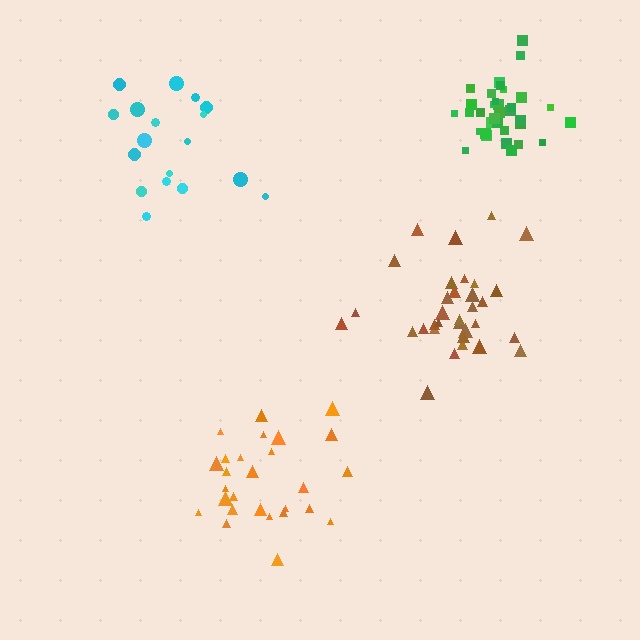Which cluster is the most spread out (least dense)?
Cyan.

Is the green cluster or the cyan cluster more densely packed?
Green.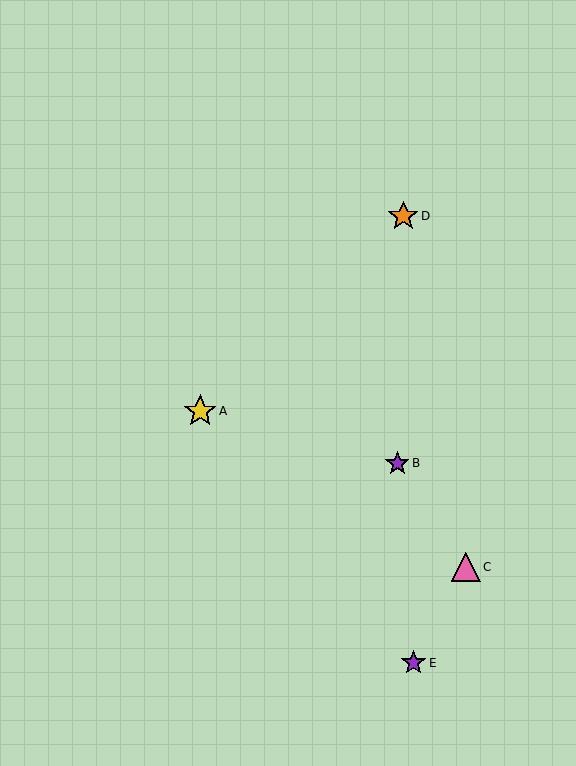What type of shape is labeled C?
Shape C is a pink triangle.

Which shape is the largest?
The yellow star (labeled A) is the largest.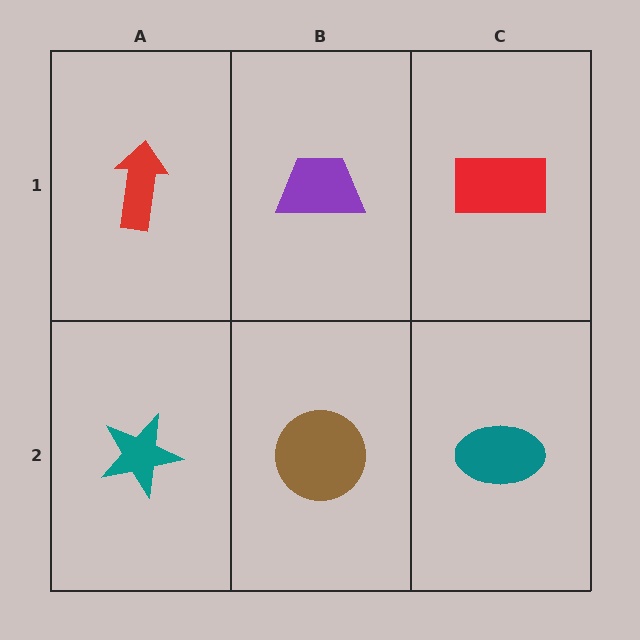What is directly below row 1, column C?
A teal ellipse.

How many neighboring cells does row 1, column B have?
3.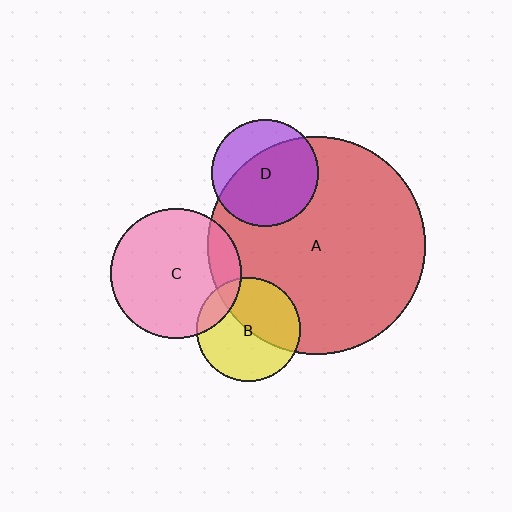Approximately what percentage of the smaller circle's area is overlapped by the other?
Approximately 45%.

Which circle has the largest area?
Circle A (red).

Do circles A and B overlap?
Yes.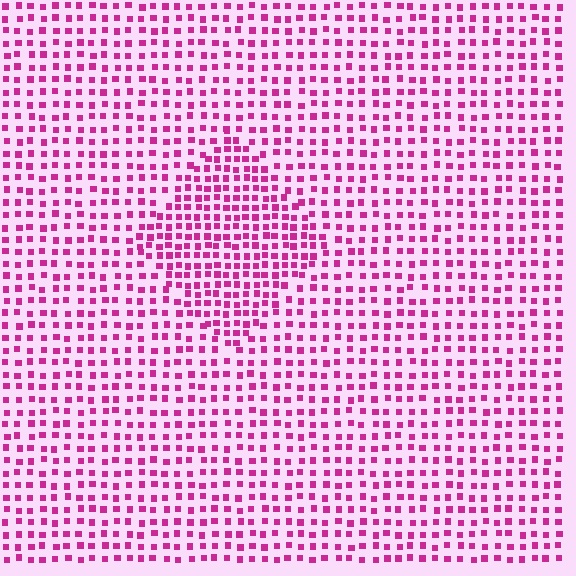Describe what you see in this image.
The image contains small magenta elements arranged at two different densities. A diamond-shaped region is visible where the elements are more densely packed than the surrounding area.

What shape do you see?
I see a diamond.